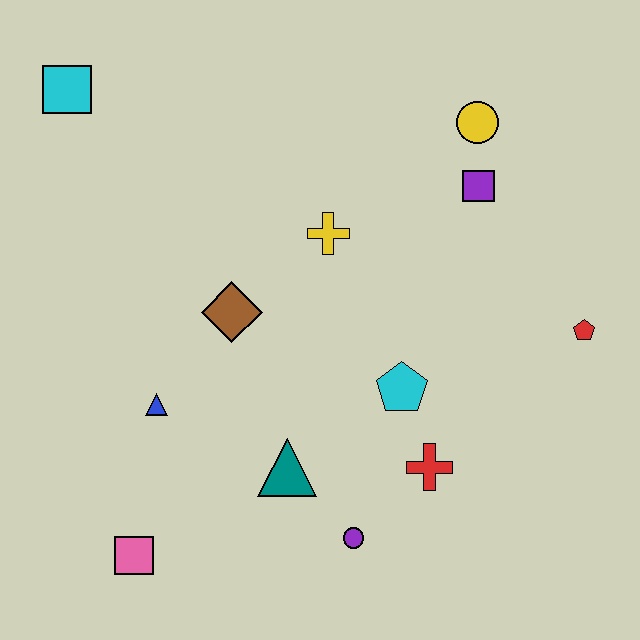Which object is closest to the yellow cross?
The brown diamond is closest to the yellow cross.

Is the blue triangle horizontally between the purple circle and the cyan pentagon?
No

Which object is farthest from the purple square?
The pink square is farthest from the purple square.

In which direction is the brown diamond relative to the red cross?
The brown diamond is to the left of the red cross.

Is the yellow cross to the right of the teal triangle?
Yes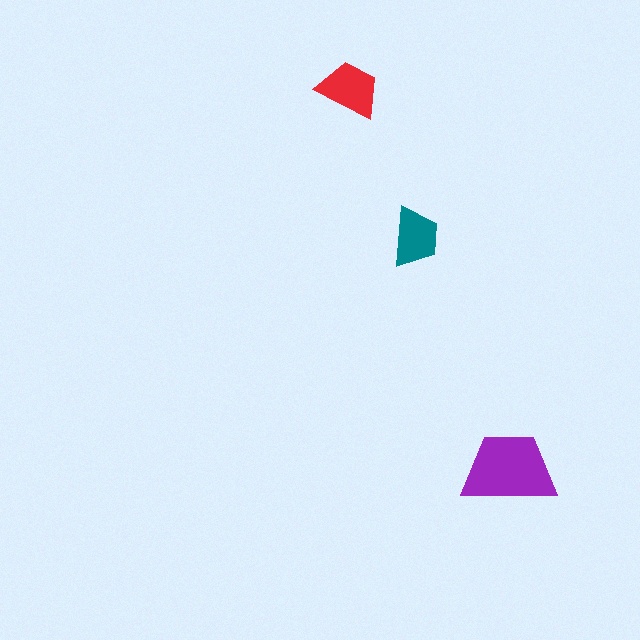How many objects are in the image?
There are 3 objects in the image.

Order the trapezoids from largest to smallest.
the purple one, the red one, the teal one.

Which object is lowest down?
The purple trapezoid is bottommost.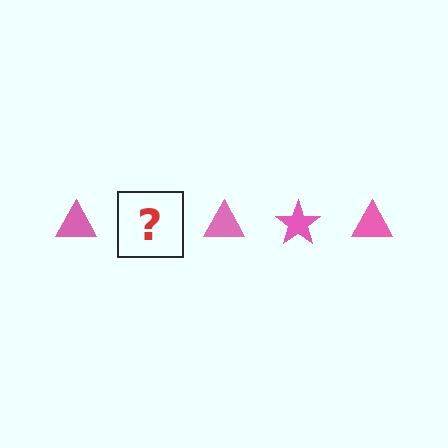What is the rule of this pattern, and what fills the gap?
The rule is that the pattern cycles through triangle, star shapes in pink. The gap should be filled with a pink star.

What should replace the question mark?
The question mark should be replaced with a pink star.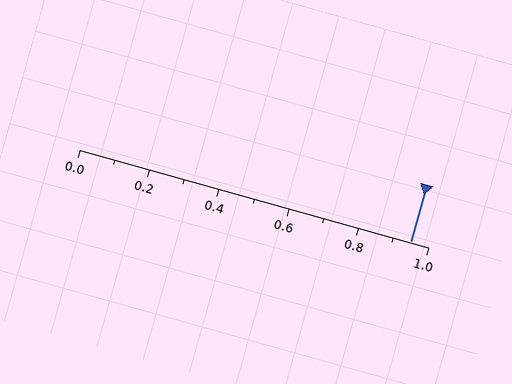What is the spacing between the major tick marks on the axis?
The major ticks are spaced 0.2 apart.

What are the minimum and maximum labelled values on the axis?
The axis runs from 0.0 to 1.0.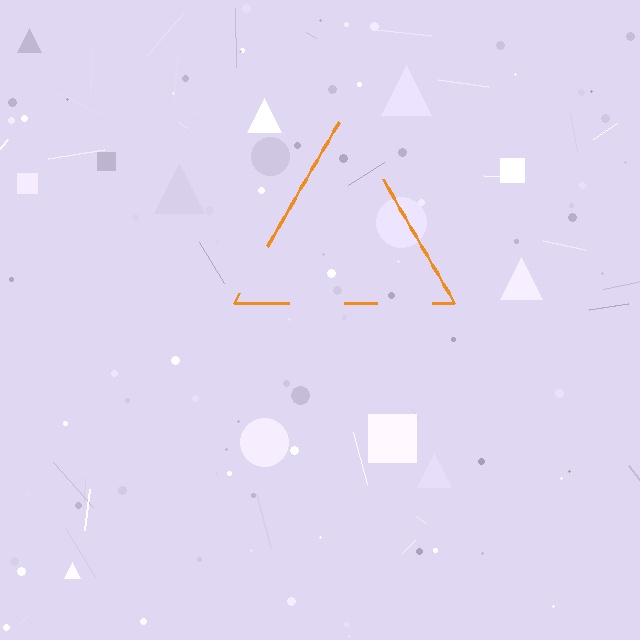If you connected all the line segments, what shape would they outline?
They would outline a triangle.